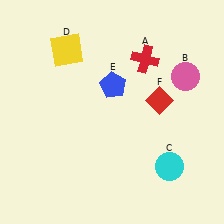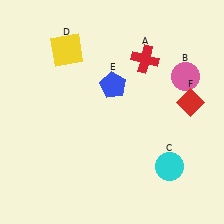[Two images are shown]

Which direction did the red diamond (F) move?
The red diamond (F) moved right.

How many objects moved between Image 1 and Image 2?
1 object moved between the two images.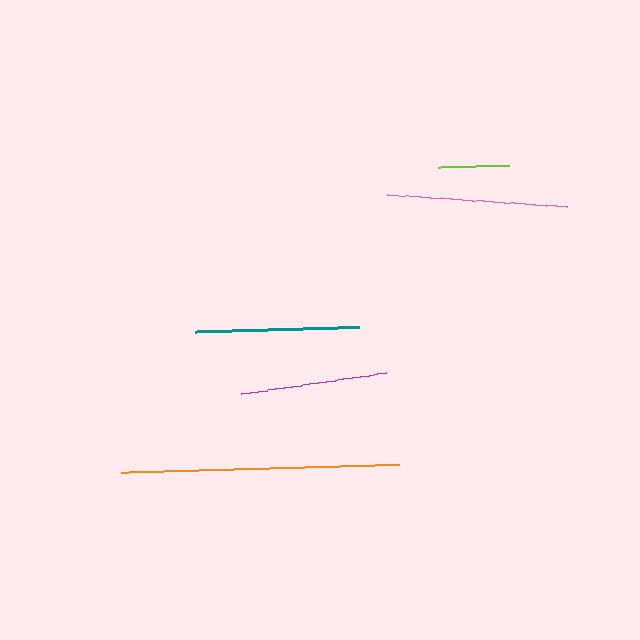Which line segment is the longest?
The orange line is the longest at approximately 277 pixels.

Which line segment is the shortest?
The lime line is the shortest at approximately 71 pixels.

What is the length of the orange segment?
The orange segment is approximately 277 pixels long.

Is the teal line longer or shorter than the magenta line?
The teal line is longer than the magenta line.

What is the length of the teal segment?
The teal segment is approximately 164 pixels long.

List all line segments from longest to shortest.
From longest to shortest: orange, pink, teal, magenta, lime.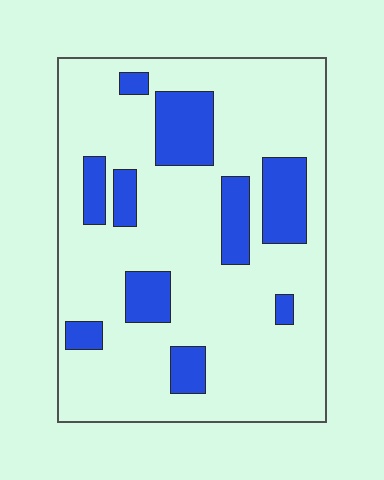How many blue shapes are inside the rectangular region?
10.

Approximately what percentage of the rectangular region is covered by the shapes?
Approximately 20%.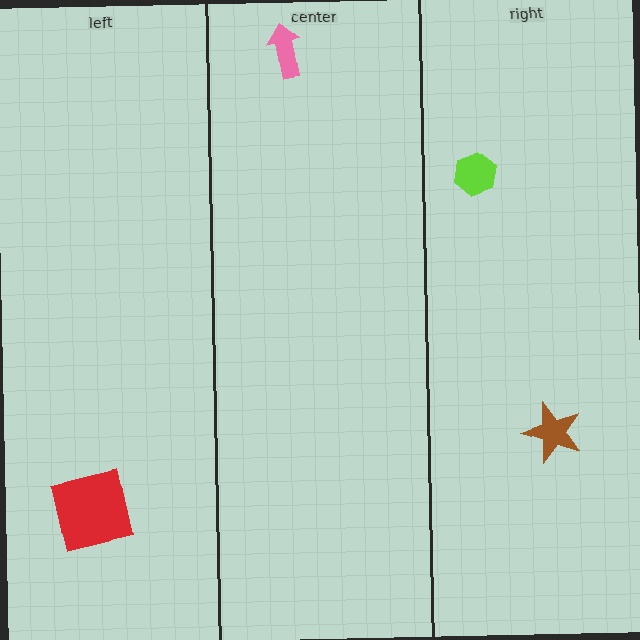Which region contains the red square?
The left region.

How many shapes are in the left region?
1.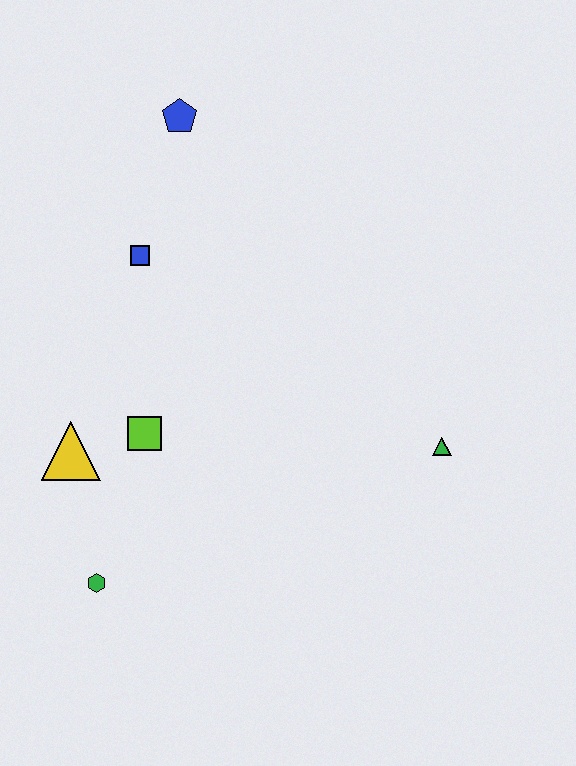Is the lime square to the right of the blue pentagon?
No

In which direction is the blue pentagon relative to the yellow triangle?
The blue pentagon is above the yellow triangle.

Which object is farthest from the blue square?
The green triangle is farthest from the blue square.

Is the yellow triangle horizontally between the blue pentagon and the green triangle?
No